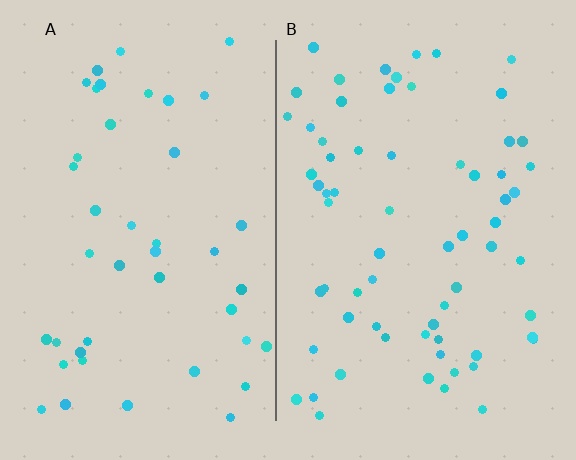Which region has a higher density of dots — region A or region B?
B (the right).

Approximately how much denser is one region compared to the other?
Approximately 1.5× — region B over region A.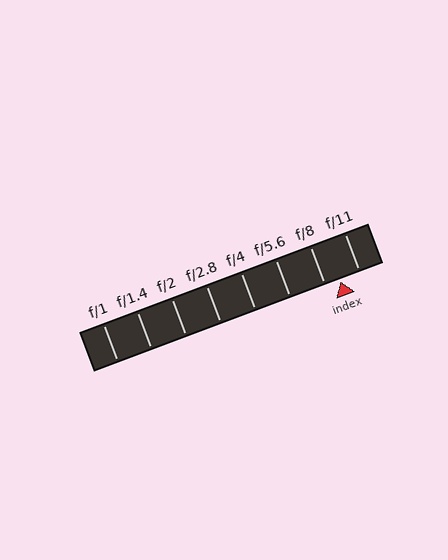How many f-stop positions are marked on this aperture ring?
There are 8 f-stop positions marked.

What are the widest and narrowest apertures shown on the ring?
The widest aperture shown is f/1 and the narrowest is f/11.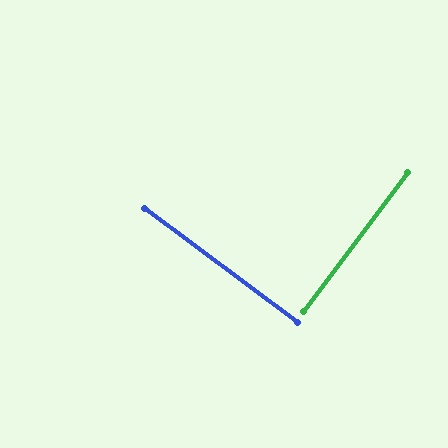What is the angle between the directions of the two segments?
Approximately 90 degrees.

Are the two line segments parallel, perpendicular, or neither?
Perpendicular — they meet at approximately 90°.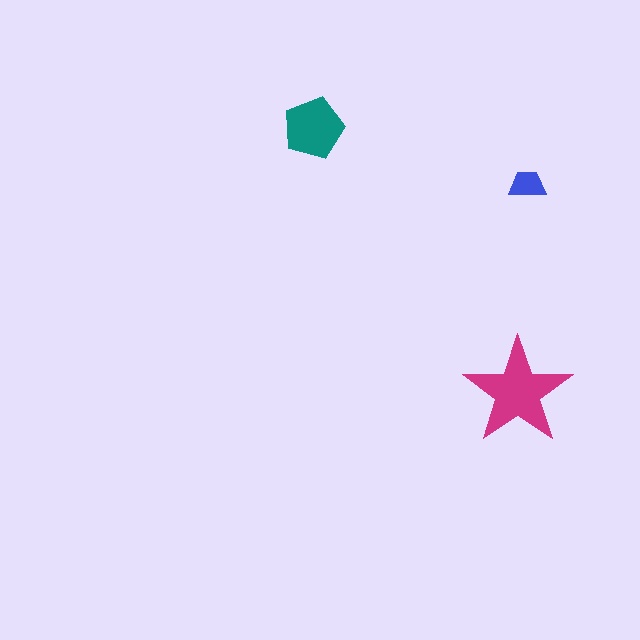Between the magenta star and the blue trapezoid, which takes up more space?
The magenta star.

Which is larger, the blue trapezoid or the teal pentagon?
The teal pentagon.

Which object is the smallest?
The blue trapezoid.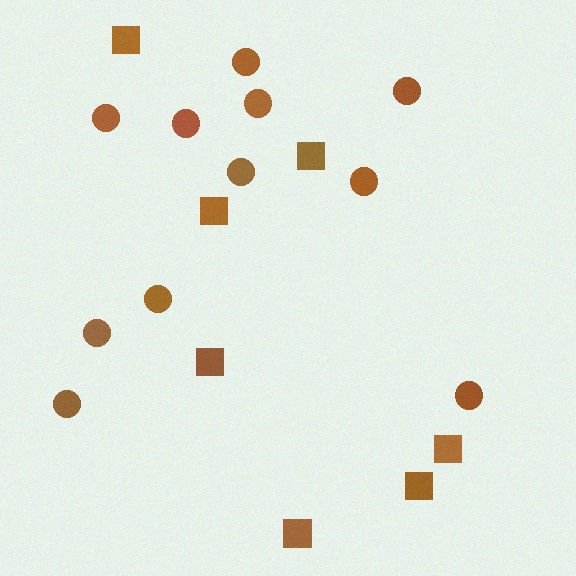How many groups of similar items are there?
There are 2 groups: one group of circles (11) and one group of squares (7).